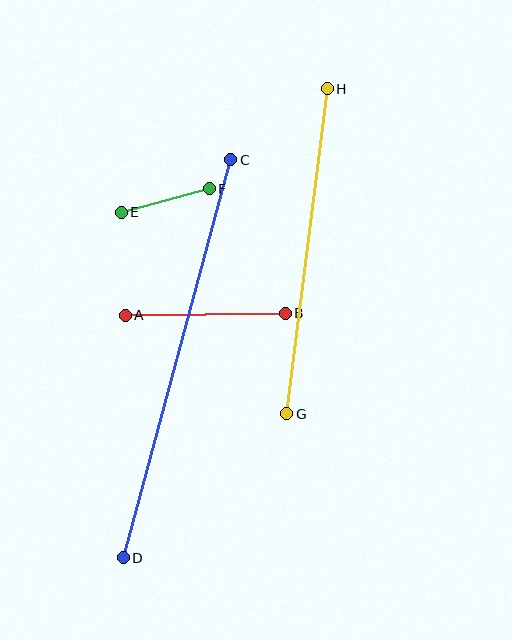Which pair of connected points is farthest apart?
Points C and D are farthest apart.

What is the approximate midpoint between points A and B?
The midpoint is at approximately (205, 314) pixels.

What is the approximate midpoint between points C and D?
The midpoint is at approximately (177, 359) pixels.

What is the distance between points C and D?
The distance is approximately 412 pixels.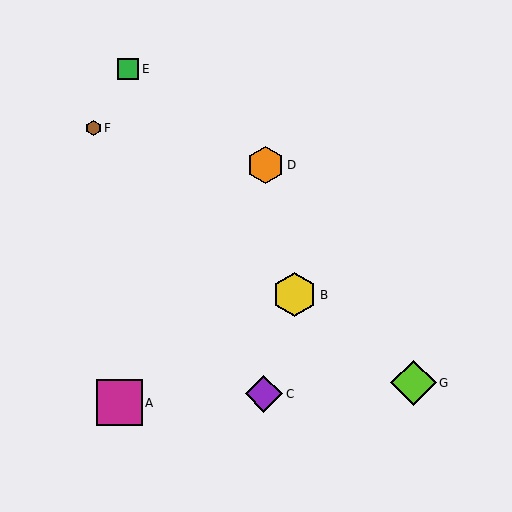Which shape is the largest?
The magenta square (labeled A) is the largest.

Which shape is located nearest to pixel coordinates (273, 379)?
The purple diamond (labeled C) at (264, 394) is nearest to that location.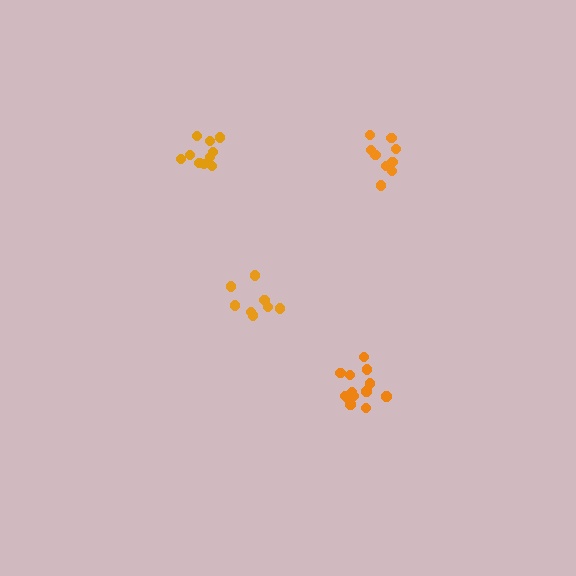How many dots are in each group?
Group 1: 9 dots, Group 2: 13 dots, Group 3: 9 dots, Group 4: 10 dots (41 total).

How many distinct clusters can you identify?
There are 4 distinct clusters.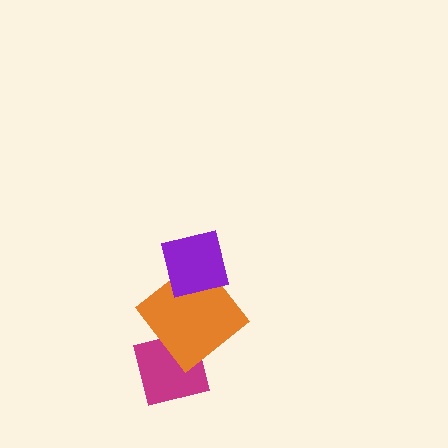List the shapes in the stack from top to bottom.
From top to bottom: the purple square, the orange diamond, the magenta square.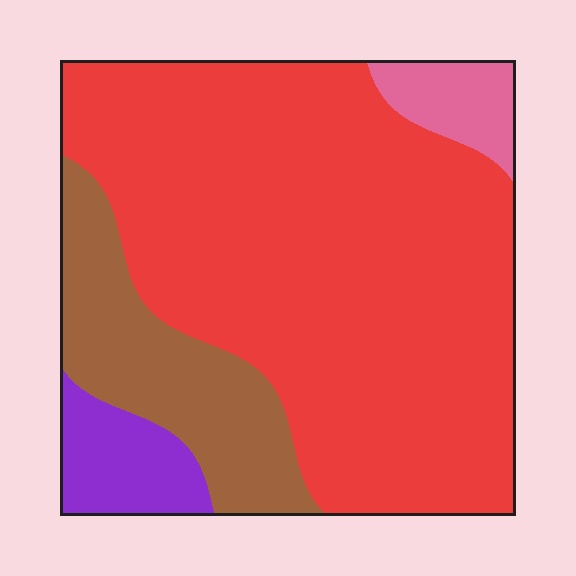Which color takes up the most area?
Red, at roughly 70%.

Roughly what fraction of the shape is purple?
Purple takes up about one tenth (1/10) of the shape.